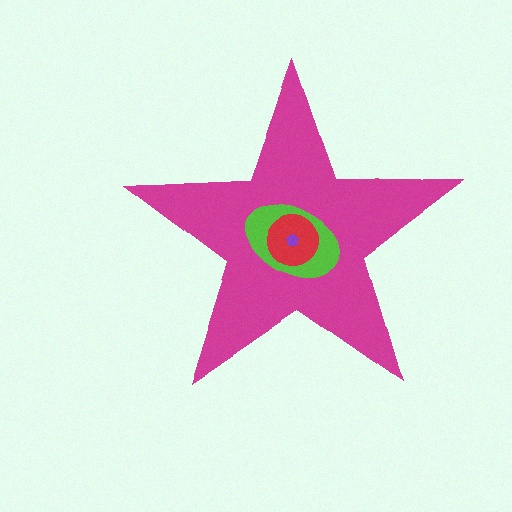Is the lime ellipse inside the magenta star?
Yes.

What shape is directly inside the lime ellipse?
The red circle.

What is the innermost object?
The purple pentagon.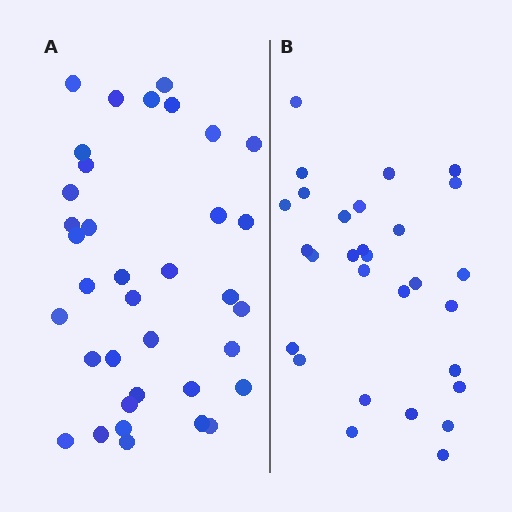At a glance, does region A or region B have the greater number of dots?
Region A (the left region) has more dots.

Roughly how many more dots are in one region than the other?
Region A has roughly 8 or so more dots than region B.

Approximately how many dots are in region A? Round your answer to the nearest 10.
About 40 dots. (The exact count is 36, which rounds to 40.)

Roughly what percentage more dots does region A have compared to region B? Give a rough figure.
About 25% more.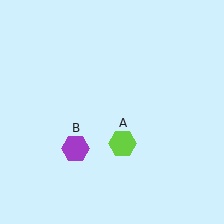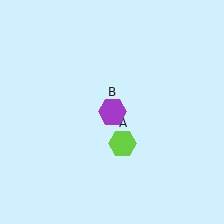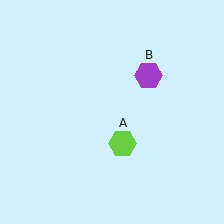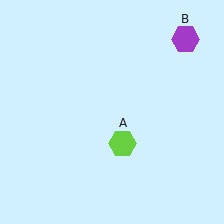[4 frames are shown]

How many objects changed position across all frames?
1 object changed position: purple hexagon (object B).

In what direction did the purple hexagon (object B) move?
The purple hexagon (object B) moved up and to the right.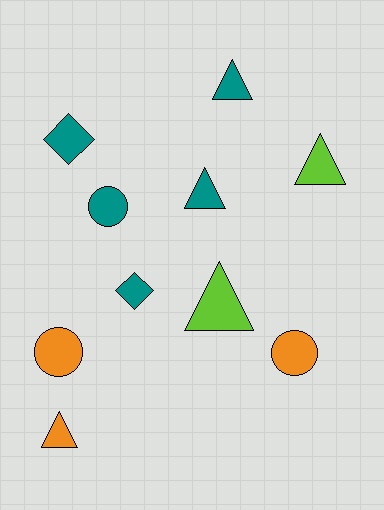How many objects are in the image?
There are 10 objects.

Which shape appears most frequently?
Triangle, with 5 objects.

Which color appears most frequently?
Teal, with 5 objects.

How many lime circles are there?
There are no lime circles.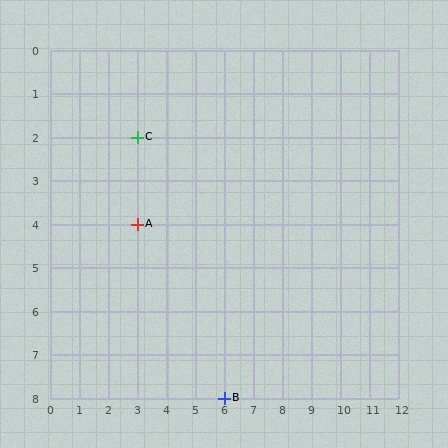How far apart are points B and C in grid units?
Points B and C are 3 columns and 6 rows apart (about 6.7 grid units diagonally).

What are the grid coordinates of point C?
Point C is at grid coordinates (3, 2).